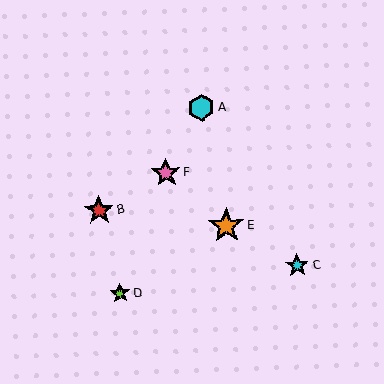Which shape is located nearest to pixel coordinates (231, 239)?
The orange star (labeled E) at (226, 225) is nearest to that location.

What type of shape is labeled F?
Shape F is a pink star.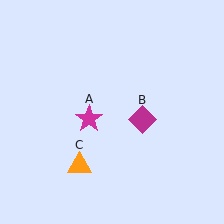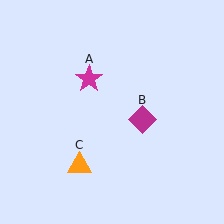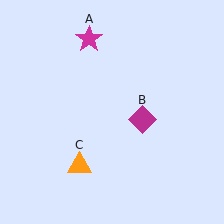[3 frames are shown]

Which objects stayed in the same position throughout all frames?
Magenta diamond (object B) and orange triangle (object C) remained stationary.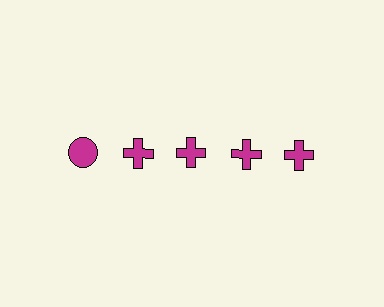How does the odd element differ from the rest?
It has a different shape: circle instead of cross.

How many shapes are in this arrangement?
There are 5 shapes arranged in a grid pattern.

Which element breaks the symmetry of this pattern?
The magenta circle in the top row, leftmost column breaks the symmetry. All other shapes are magenta crosses.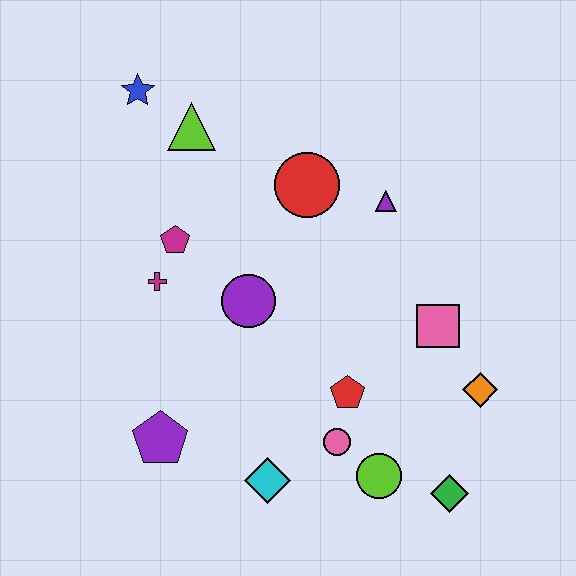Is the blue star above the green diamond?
Yes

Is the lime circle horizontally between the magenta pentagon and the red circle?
No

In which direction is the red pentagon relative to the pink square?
The red pentagon is to the left of the pink square.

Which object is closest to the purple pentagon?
The cyan diamond is closest to the purple pentagon.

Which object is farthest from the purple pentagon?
The blue star is farthest from the purple pentagon.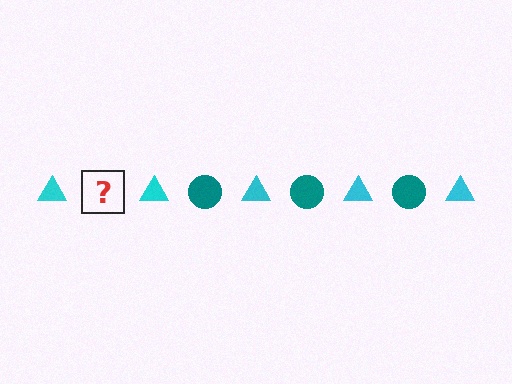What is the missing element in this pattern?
The missing element is a teal circle.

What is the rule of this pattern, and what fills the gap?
The rule is that the pattern alternates between cyan triangle and teal circle. The gap should be filled with a teal circle.